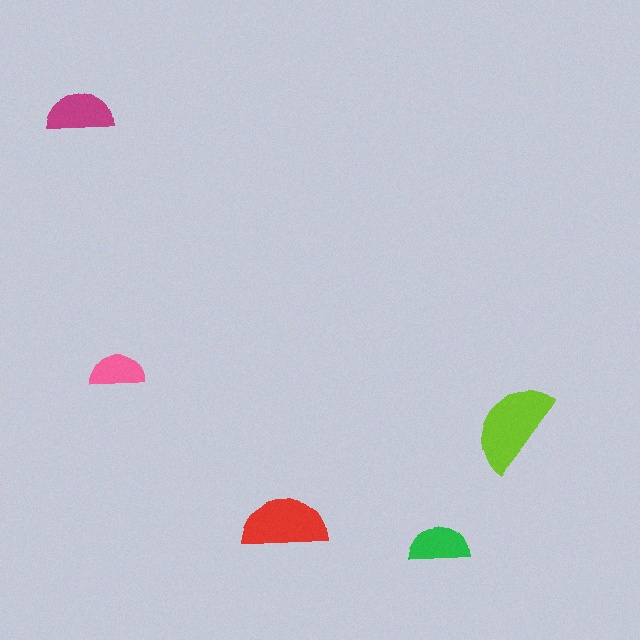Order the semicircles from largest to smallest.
the lime one, the red one, the magenta one, the green one, the pink one.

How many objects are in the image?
There are 5 objects in the image.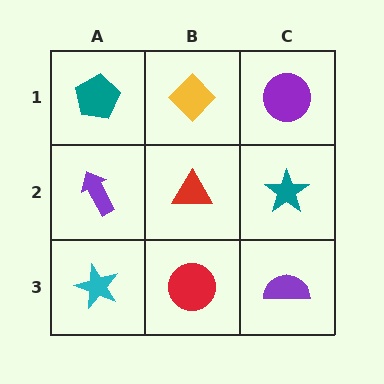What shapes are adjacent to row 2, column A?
A teal pentagon (row 1, column A), a cyan star (row 3, column A), a red triangle (row 2, column B).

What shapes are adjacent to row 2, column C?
A purple circle (row 1, column C), a purple semicircle (row 3, column C), a red triangle (row 2, column B).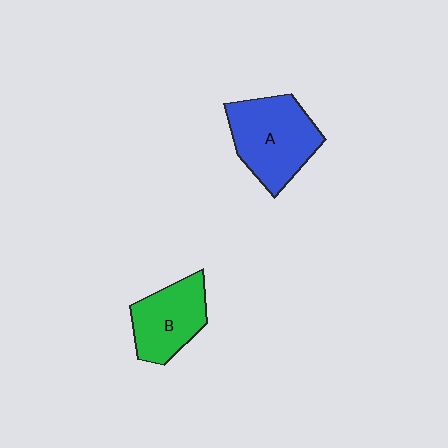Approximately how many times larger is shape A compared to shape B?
Approximately 1.3 times.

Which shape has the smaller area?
Shape B (green).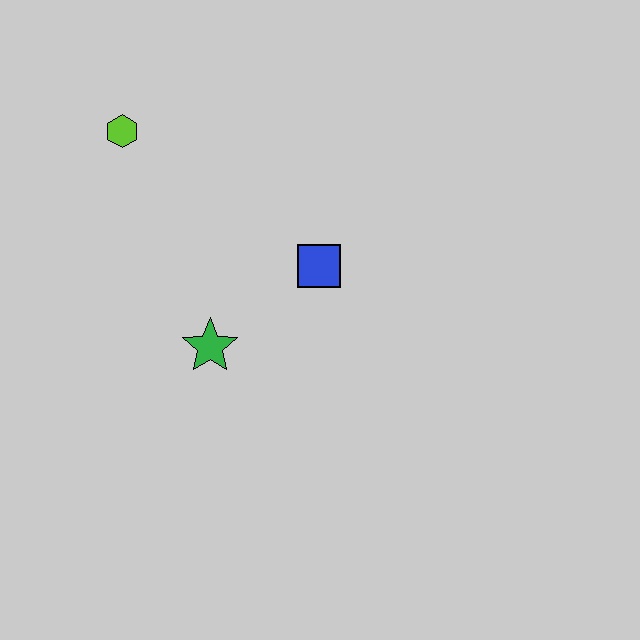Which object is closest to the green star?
The blue square is closest to the green star.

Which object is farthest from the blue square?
The lime hexagon is farthest from the blue square.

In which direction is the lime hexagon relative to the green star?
The lime hexagon is above the green star.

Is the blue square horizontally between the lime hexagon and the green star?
No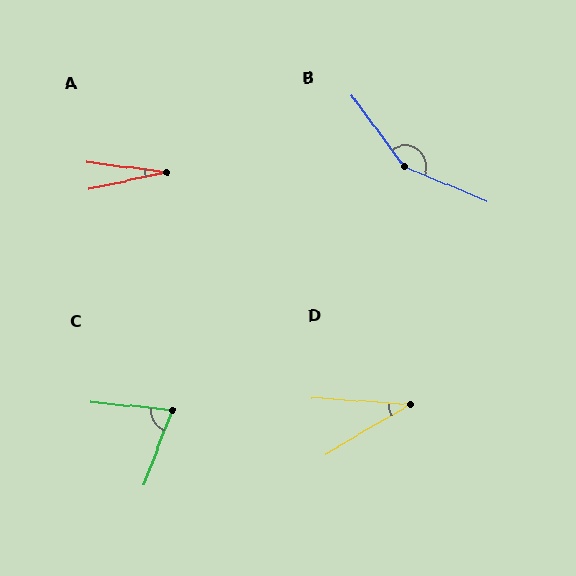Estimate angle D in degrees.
Approximately 35 degrees.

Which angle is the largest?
B, at approximately 149 degrees.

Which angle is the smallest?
A, at approximately 19 degrees.